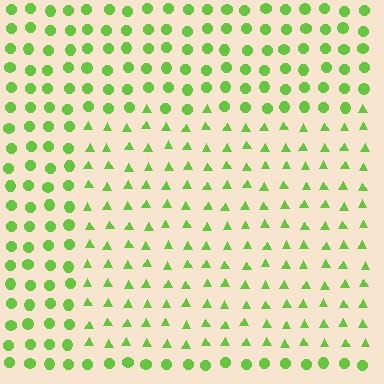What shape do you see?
I see a rectangle.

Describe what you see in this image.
The image is filled with small lime elements arranged in a uniform grid. A rectangle-shaped region contains triangles, while the surrounding area contains circles. The boundary is defined purely by the change in element shape.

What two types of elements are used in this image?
The image uses triangles inside the rectangle region and circles outside it.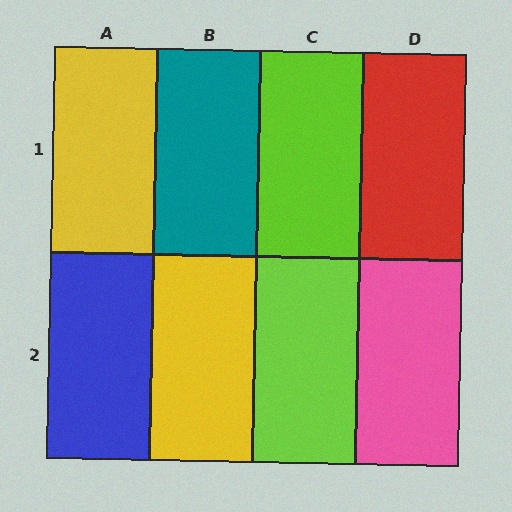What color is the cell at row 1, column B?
Teal.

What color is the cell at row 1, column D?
Red.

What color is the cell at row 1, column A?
Yellow.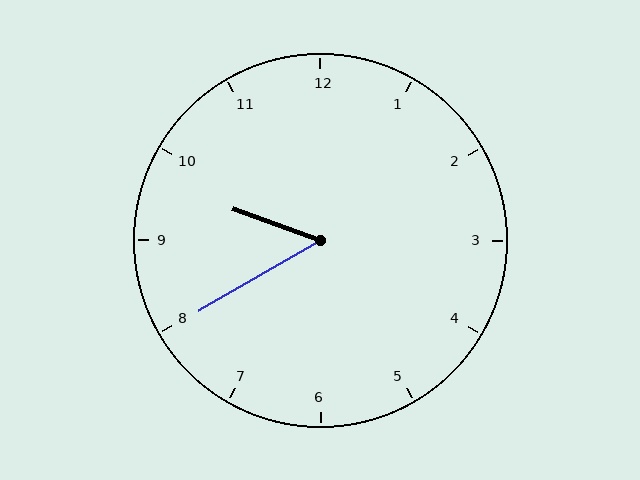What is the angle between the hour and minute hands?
Approximately 50 degrees.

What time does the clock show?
9:40.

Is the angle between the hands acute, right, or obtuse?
It is acute.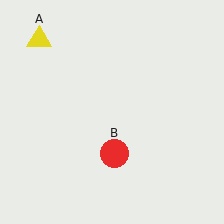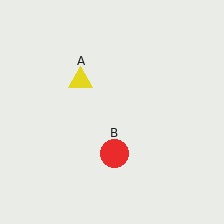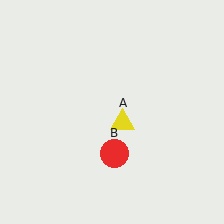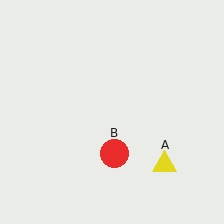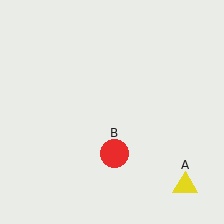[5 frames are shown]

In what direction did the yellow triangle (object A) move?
The yellow triangle (object A) moved down and to the right.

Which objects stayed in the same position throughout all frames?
Red circle (object B) remained stationary.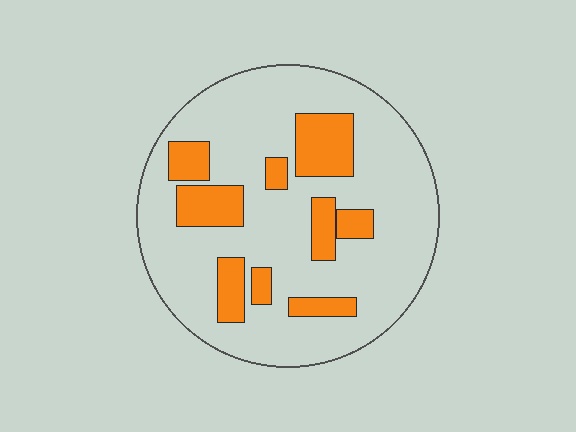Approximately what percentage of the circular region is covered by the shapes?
Approximately 20%.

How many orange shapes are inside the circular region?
9.